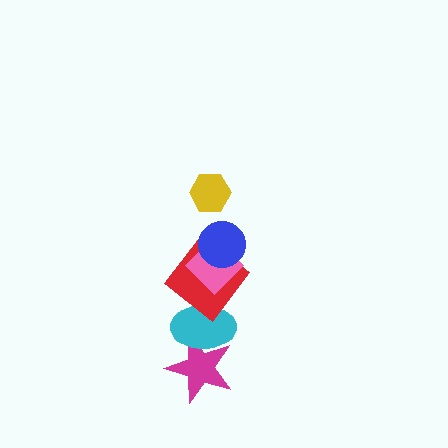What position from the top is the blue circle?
The blue circle is 2nd from the top.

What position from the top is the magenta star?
The magenta star is 6th from the top.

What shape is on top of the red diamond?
The pink diamond is on top of the red diamond.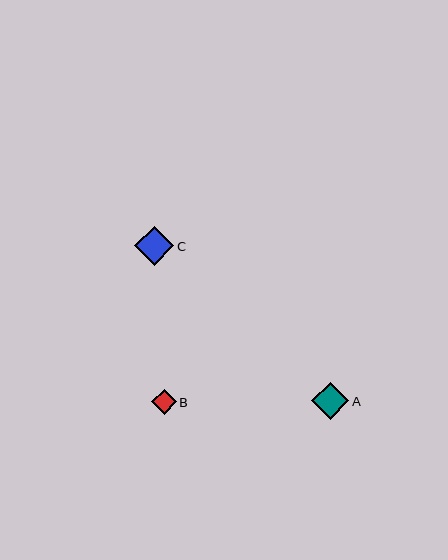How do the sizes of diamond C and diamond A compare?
Diamond C and diamond A are approximately the same size.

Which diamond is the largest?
Diamond C is the largest with a size of approximately 39 pixels.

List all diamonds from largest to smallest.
From largest to smallest: C, A, B.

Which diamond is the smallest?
Diamond B is the smallest with a size of approximately 24 pixels.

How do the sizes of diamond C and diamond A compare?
Diamond C and diamond A are approximately the same size.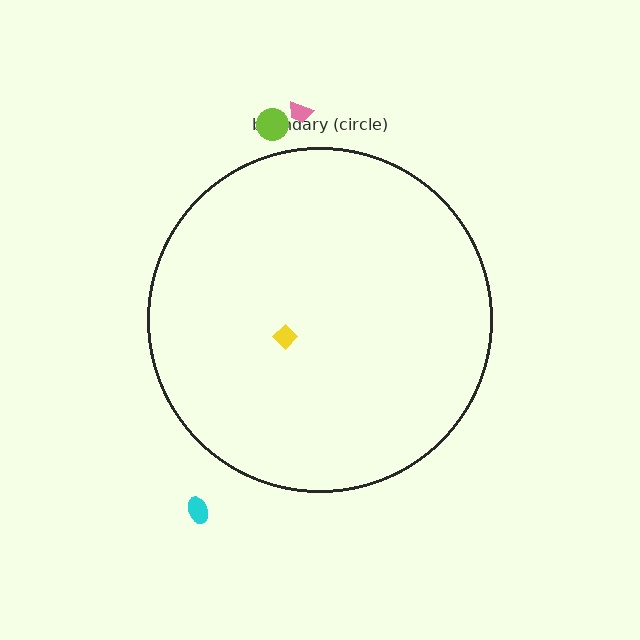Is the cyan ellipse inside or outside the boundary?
Outside.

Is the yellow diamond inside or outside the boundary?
Inside.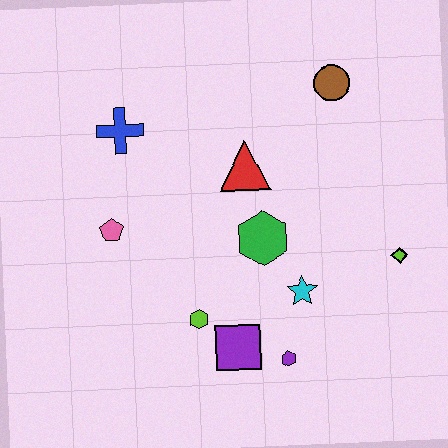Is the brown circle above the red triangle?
Yes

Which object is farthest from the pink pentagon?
The lime diamond is farthest from the pink pentagon.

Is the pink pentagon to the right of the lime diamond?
No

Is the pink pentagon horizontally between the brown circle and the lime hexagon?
No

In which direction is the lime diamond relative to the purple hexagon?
The lime diamond is to the right of the purple hexagon.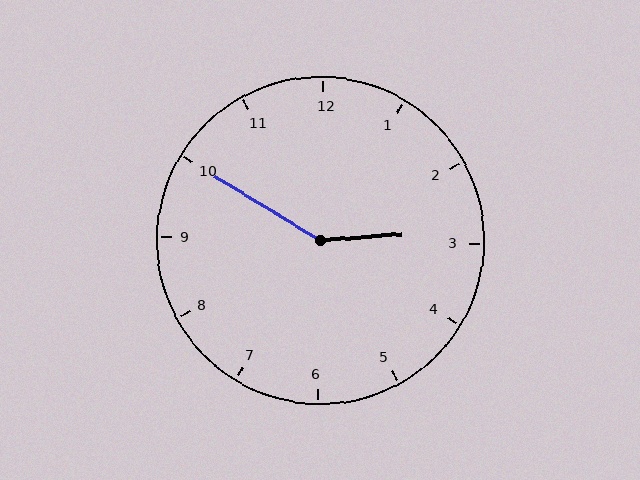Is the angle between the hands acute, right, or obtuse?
It is obtuse.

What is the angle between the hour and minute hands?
Approximately 145 degrees.